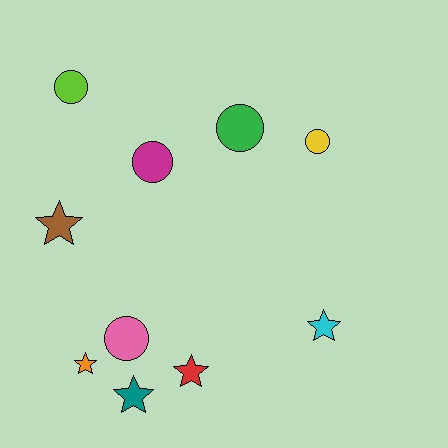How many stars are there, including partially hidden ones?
There are 5 stars.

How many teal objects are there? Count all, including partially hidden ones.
There is 1 teal object.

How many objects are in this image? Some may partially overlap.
There are 10 objects.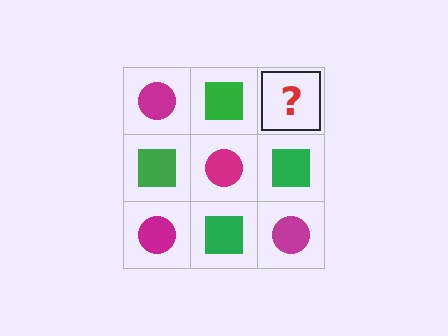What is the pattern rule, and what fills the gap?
The rule is that it alternates magenta circle and green square in a checkerboard pattern. The gap should be filled with a magenta circle.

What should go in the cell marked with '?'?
The missing cell should contain a magenta circle.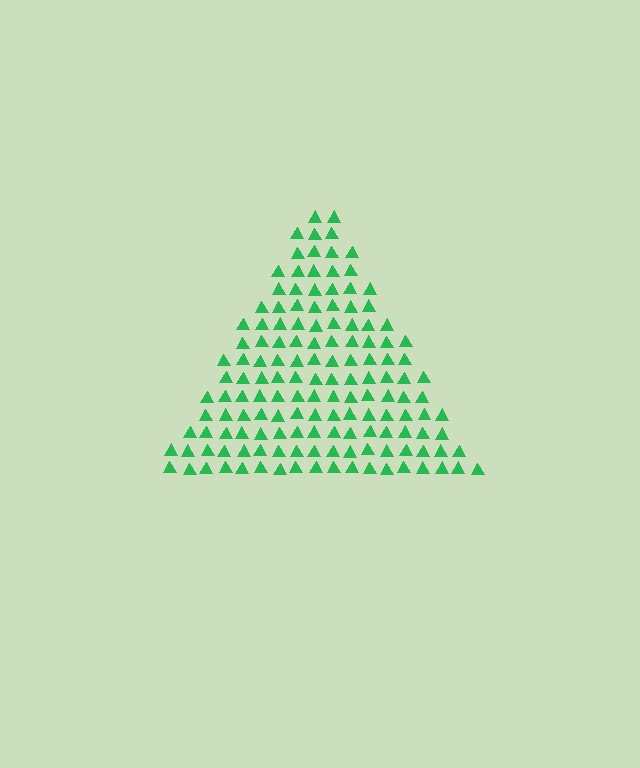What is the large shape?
The large shape is a triangle.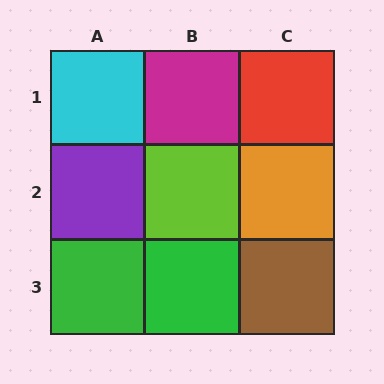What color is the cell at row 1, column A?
Cyan.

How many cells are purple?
1 cell is purple.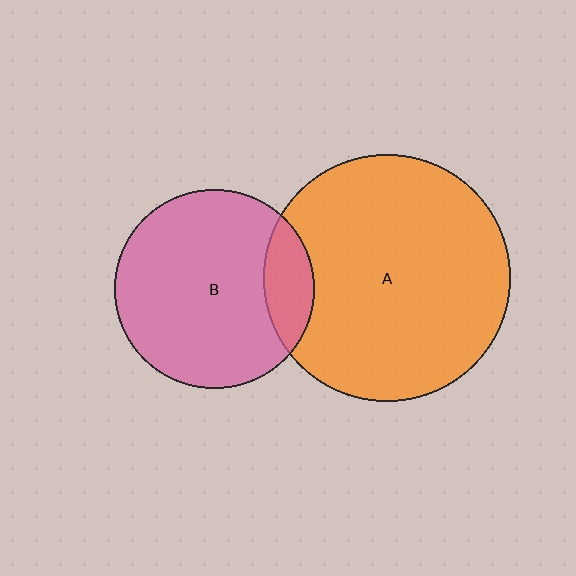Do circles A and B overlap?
Yes.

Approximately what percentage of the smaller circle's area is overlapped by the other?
Approximately 15%.